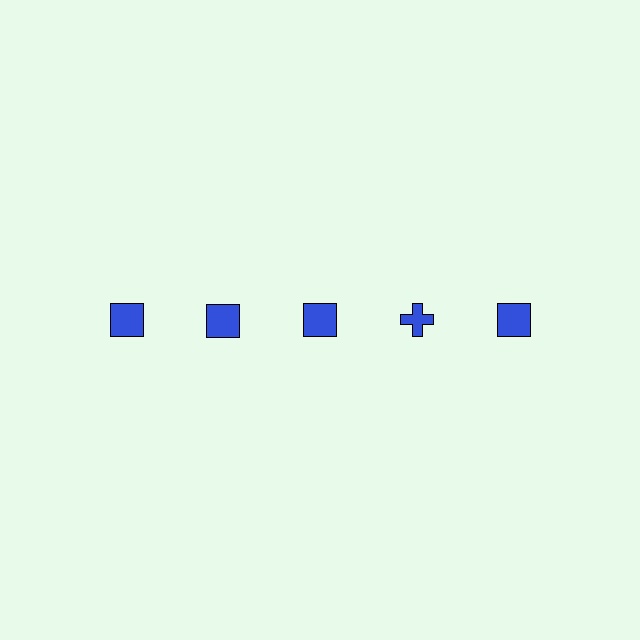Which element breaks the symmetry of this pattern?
The blue cross in the top row, second from right column breaks the symmetry. All other shapes are blue squares.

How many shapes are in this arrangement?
There are 5 shapes arranged in a grid pattern.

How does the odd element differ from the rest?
It has a different shape: cross instead of square.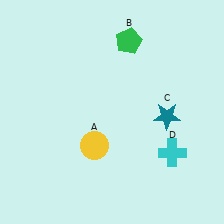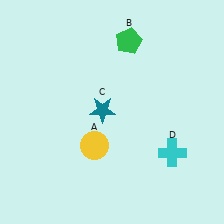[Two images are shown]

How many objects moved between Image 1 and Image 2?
1 object moved between the two images.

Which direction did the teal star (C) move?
The teal star (C) moved left.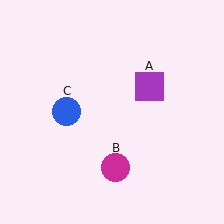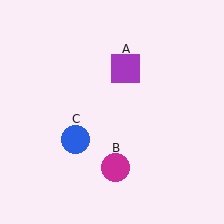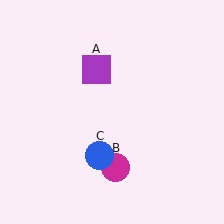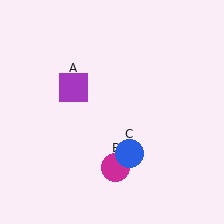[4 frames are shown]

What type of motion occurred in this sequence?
The purple square (object A), blue circle (object C) rotated counterclockwise around the center of the scene.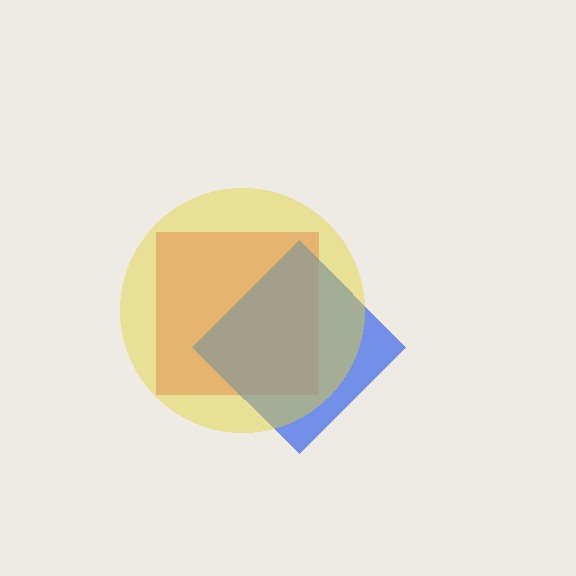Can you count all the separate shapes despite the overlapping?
Yes, there are 3 separate shapes.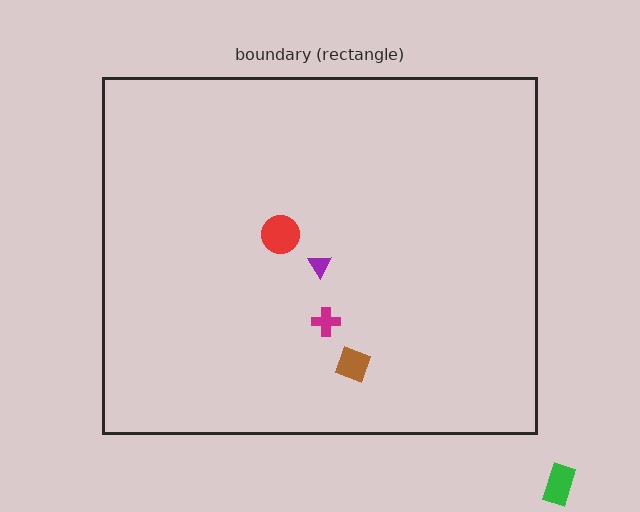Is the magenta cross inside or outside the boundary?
Inside.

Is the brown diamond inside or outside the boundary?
Inside.